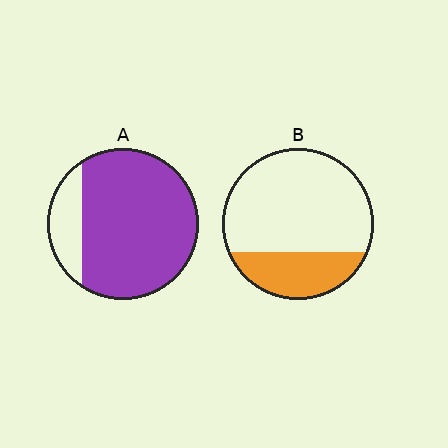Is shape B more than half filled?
No.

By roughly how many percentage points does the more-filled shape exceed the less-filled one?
By roughly 55 percentage points (A over B).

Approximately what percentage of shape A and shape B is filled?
A is approximately 85% and B is approximately 25%.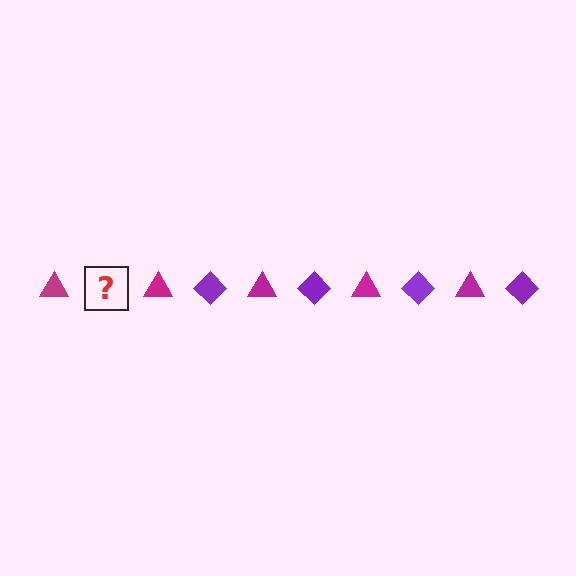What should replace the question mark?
The question mark should be replaced with a purple diamond.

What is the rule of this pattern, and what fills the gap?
The rule is that the pattern alternates between magenta triangle and purple diamond. The gap should be filled with a purple diamond.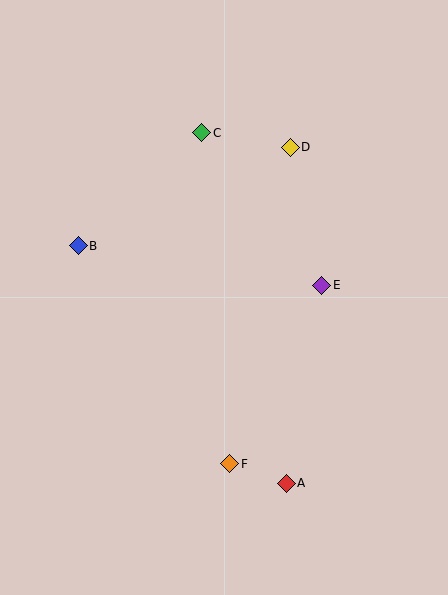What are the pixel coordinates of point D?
Point D is at (290, 147).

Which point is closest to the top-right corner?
Point D is closest to the top-right corner.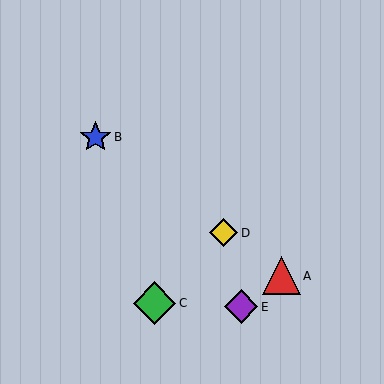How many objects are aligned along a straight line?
3 objects (A, B, D) are aligned along a straight line.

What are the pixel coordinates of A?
Object A is at (281, 276).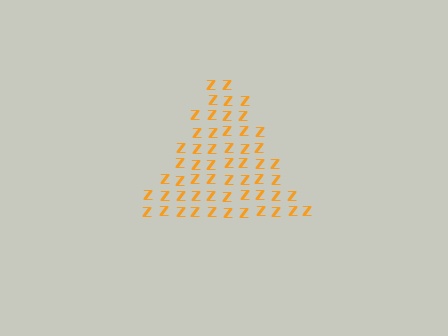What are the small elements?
The small elements are letter Z's.